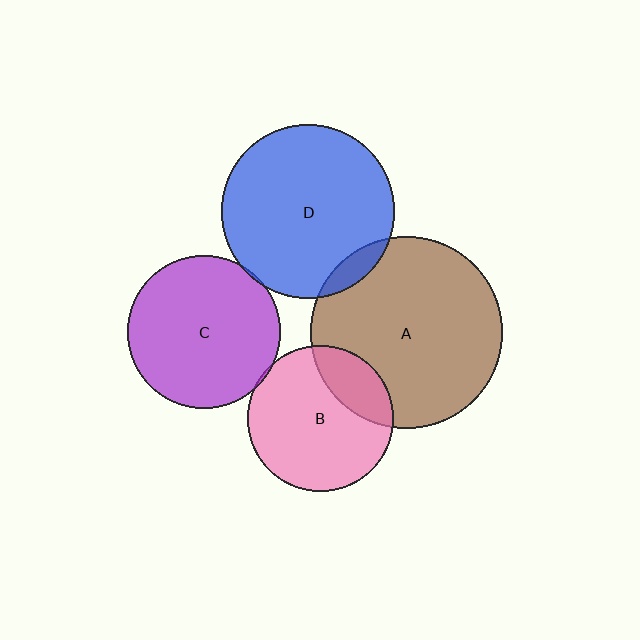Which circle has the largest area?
Circle A (brown).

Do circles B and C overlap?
Yes.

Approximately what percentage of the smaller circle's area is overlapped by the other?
Approximately 5%.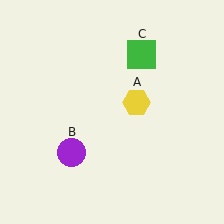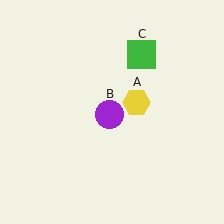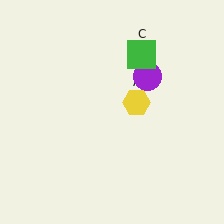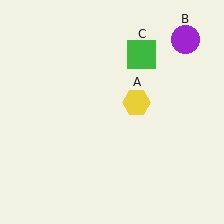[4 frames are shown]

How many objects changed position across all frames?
1 object changed position: purple circle (object B).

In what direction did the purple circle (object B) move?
The purple circle (object B) moved up and to the right.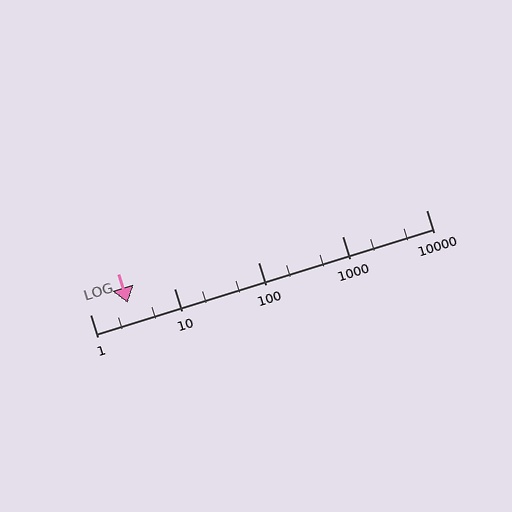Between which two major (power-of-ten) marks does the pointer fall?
The pointer is between 1 and 10.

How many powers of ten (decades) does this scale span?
The scale spans 4 decades, from 1 to 10000.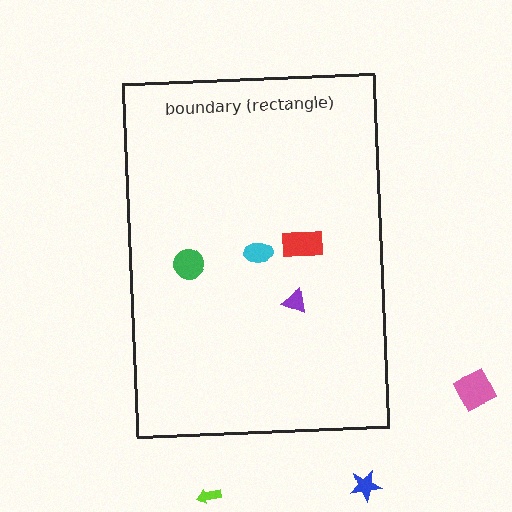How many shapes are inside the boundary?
4 inside, 3 outside.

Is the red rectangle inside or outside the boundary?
Inside.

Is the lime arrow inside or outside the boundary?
Outside.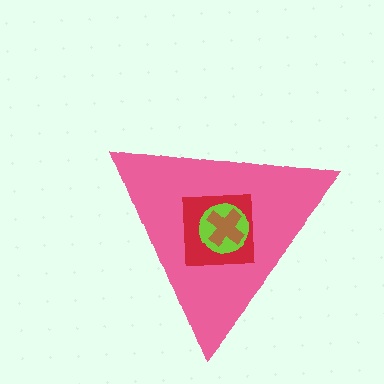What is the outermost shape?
The pink triangle.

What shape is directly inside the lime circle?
The brown cross.